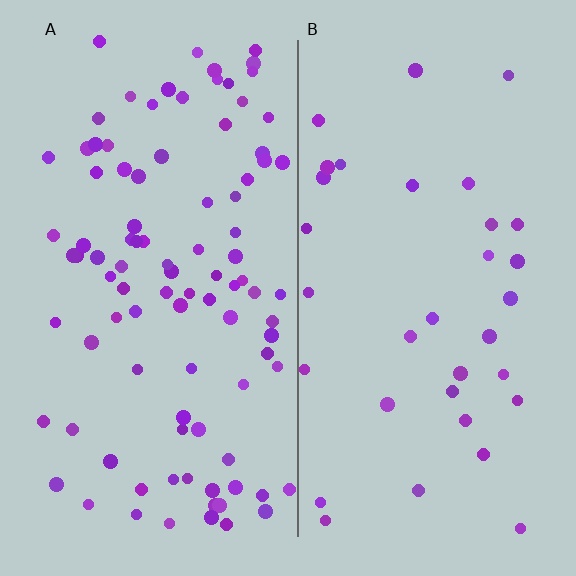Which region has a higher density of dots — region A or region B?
A (the left).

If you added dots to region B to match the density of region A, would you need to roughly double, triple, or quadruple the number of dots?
Approximately triple.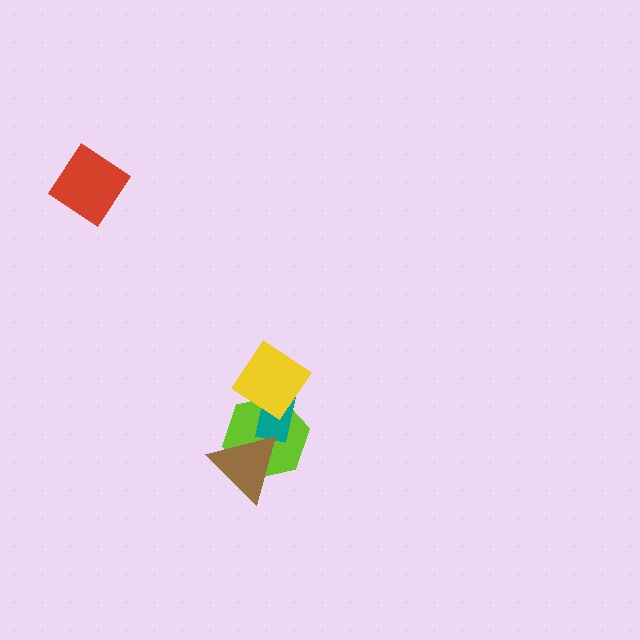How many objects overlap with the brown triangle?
2 objects overlap with the brown triangle.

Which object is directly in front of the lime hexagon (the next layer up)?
The teal rectangle is directly in front of the lime hexagon.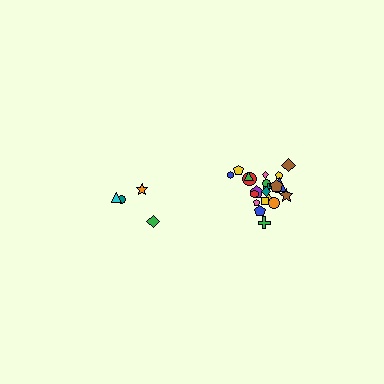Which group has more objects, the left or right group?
The right group.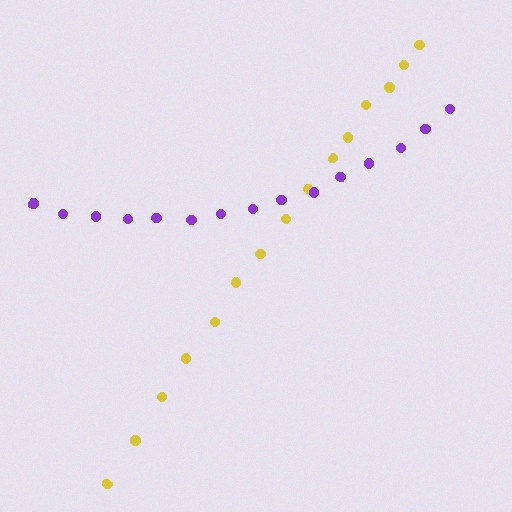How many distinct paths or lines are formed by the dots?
There are 2 distinct paths.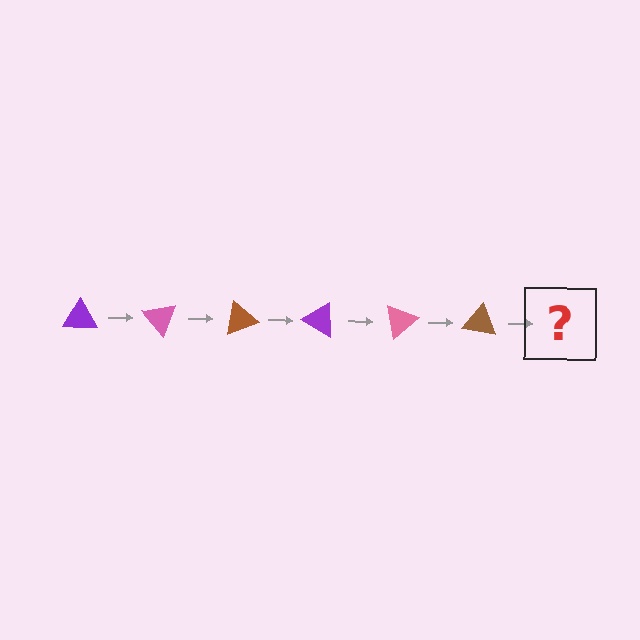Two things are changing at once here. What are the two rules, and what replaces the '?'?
The two rules are that it rotates 50 degrees each step and the color cycles through purple, pink, and brown. The '?' should be a purple triangle, rotated 300 degrees from the start.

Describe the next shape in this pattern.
It should be a purple triangle, rotated 300 degrees from the start.